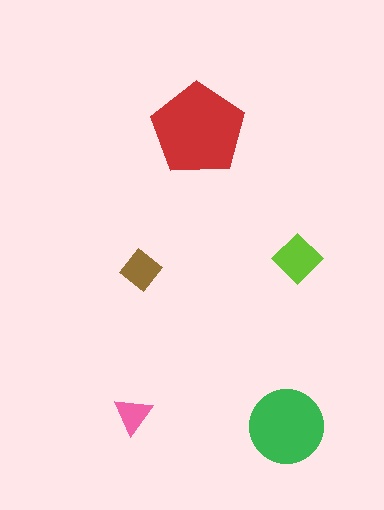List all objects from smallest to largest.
The pink triangle, the brown diamond, the lime diamond, the green circle, the red pentagon.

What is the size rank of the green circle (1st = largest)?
2nd.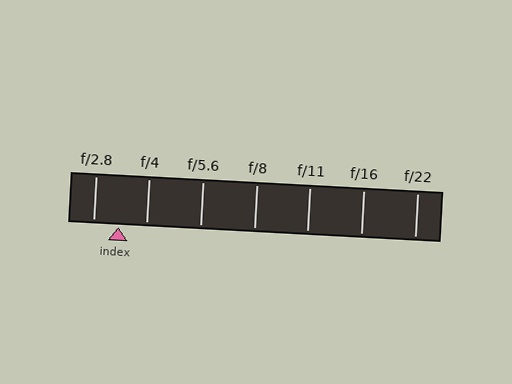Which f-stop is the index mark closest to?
The index mark is closest to f/2.8.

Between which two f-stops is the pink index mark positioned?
The index mark is between f/2.8 and f/4.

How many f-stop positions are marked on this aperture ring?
There are 7 f-stop positions marked.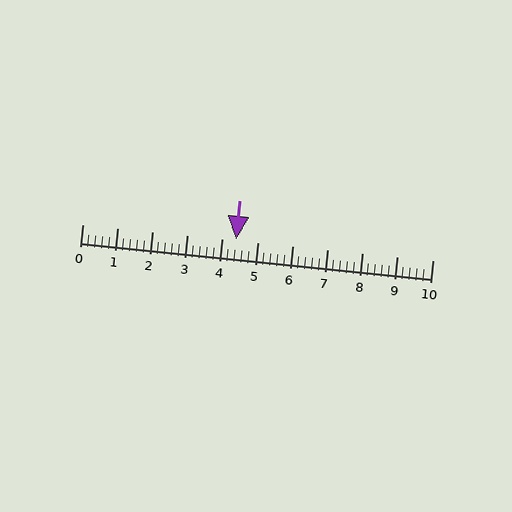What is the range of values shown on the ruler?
The ruler shows values from 0 to 10.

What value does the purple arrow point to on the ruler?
The purple arrow points to approximately 4.4.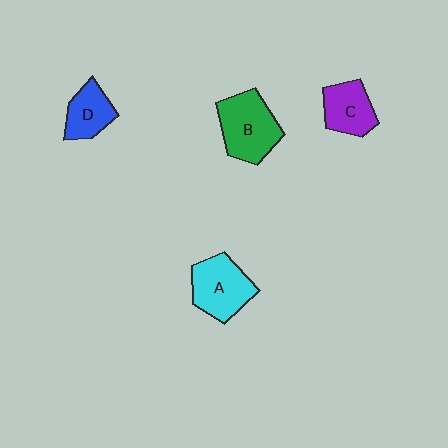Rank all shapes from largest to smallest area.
From largest to smallest: B (green), A (cyan), C (purple), D (blue).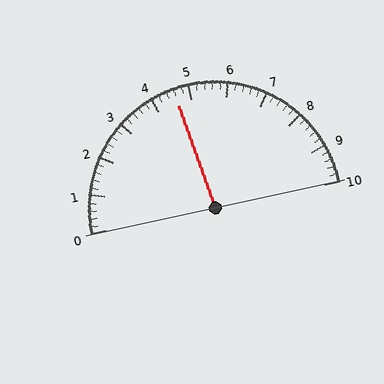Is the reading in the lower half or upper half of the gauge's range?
The reading is in the lower half of the range (0 to 10).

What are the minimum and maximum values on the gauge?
The gauge ranges from 0 to 10.